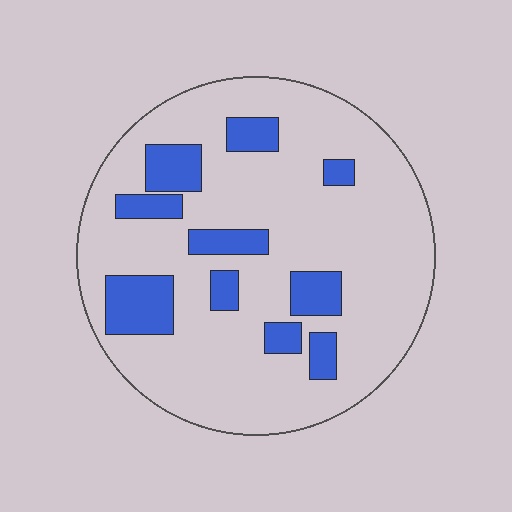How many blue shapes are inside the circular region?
10.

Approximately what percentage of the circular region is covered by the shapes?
Approximately 20%.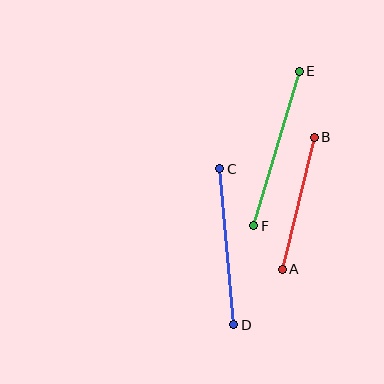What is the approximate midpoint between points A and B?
The midpoint is at approximately (298, 203) pixels.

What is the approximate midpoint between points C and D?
The midpoint is at approximately (227, 247) pixels.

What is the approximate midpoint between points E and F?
The midpoint is at approximately (276, 148) pixels.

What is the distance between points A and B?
The distance is approximately 136 pixels.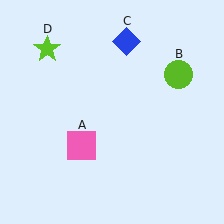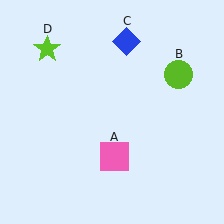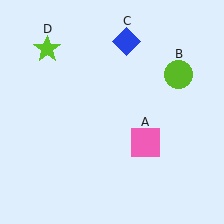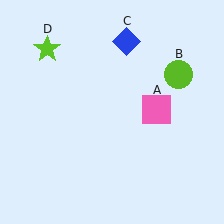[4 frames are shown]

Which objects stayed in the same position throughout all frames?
Lime circle (object B) and blue diamond (object C) and lime star (object D) remained stationary.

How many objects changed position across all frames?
1 object changed position: pink square (object A).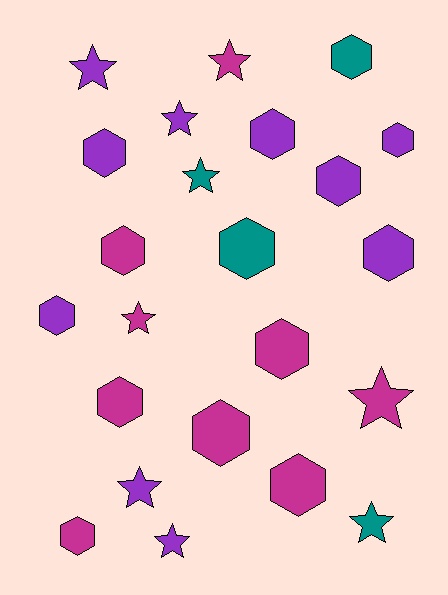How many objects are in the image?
There are 23 objects.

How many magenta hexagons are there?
There are 6 magenta hexagons.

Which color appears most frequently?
Purple, with 10 objects.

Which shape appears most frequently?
Hexagon, with 14 objects.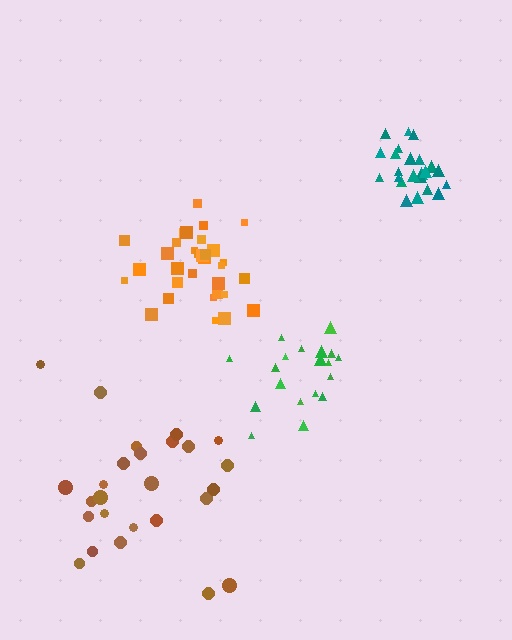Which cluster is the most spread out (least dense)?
Brown.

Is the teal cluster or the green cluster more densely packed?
Teal.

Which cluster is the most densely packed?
Teal.